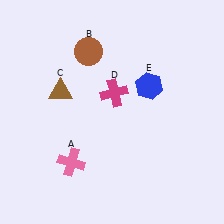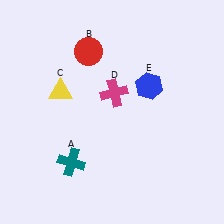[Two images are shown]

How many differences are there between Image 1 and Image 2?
There are 3 differences between the two images.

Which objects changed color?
A changed from pink to teal. B changed from brown to red. C changed from brown to yellow.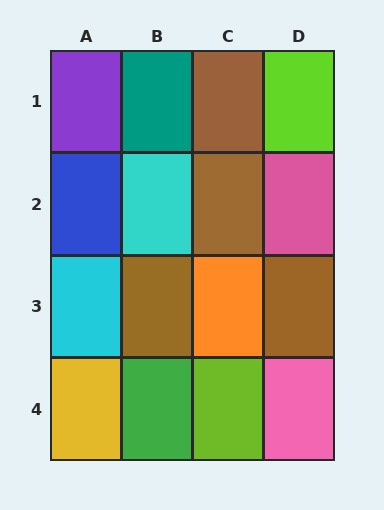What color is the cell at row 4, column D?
Pink.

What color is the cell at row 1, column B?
Teal.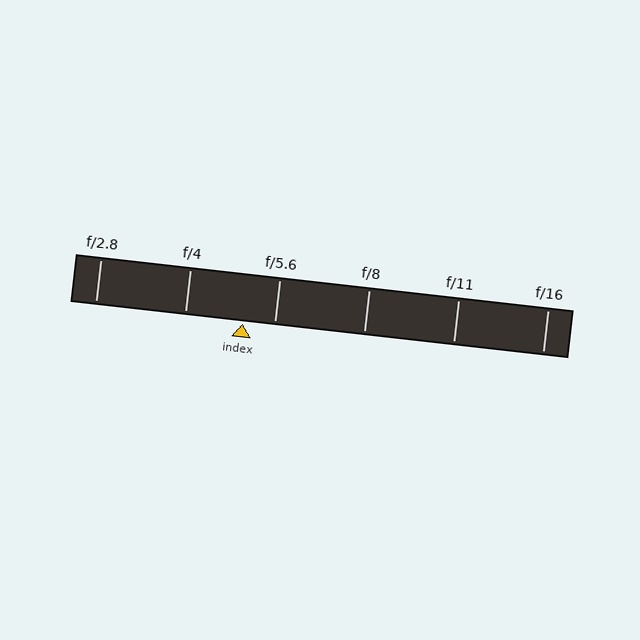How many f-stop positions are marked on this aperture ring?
There are 6 f-stop positions marked.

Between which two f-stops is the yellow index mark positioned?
The index mark is between f/4 and f/5.6.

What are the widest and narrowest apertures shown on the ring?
The widest aperture shown is f/2.8 and the narrowest is f/16.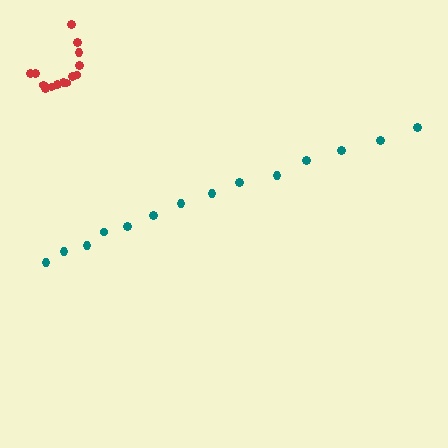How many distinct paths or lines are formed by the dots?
There are 2 distinct paths.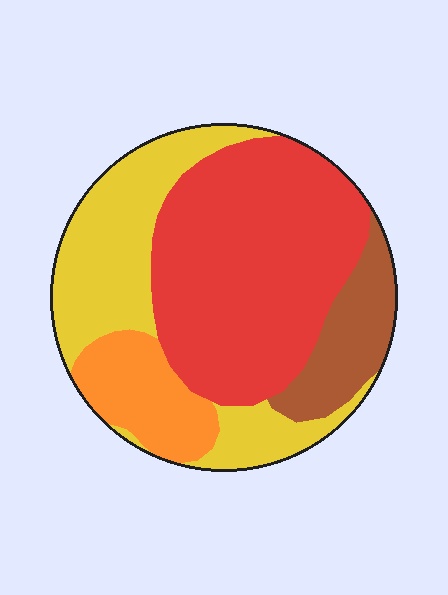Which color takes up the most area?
Red, at roughly 45%.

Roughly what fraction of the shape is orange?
Orange takes up about one eighth (1/8) of the shape.